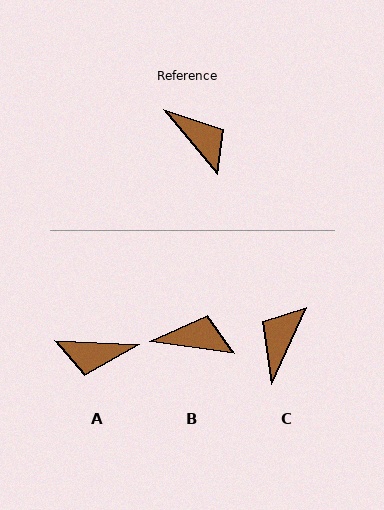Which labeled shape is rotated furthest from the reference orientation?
A, about 132 degrees away.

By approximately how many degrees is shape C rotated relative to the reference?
Approximately 116 degrees counter-clockwise.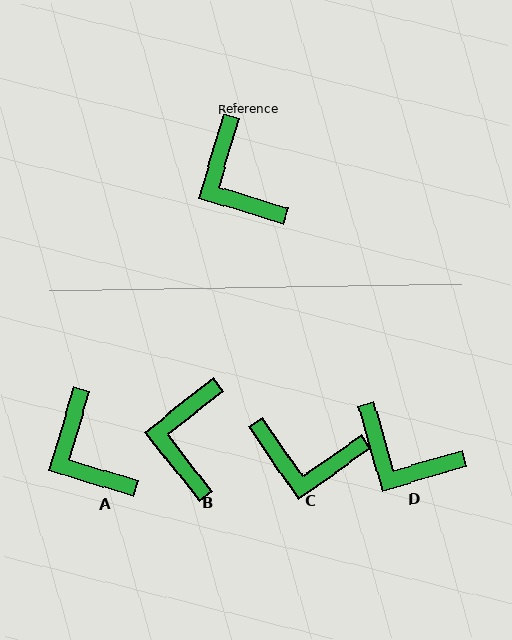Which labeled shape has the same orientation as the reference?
A.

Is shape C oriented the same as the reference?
No, it is off by about 51 degrees.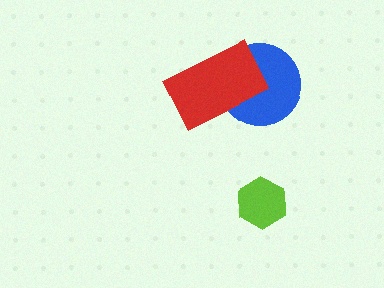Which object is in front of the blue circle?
The red rectangle is in front of the blue circle.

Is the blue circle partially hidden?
Yes, it is partially covered by another shape.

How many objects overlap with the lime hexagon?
0 objects overlap with the lime hexagon.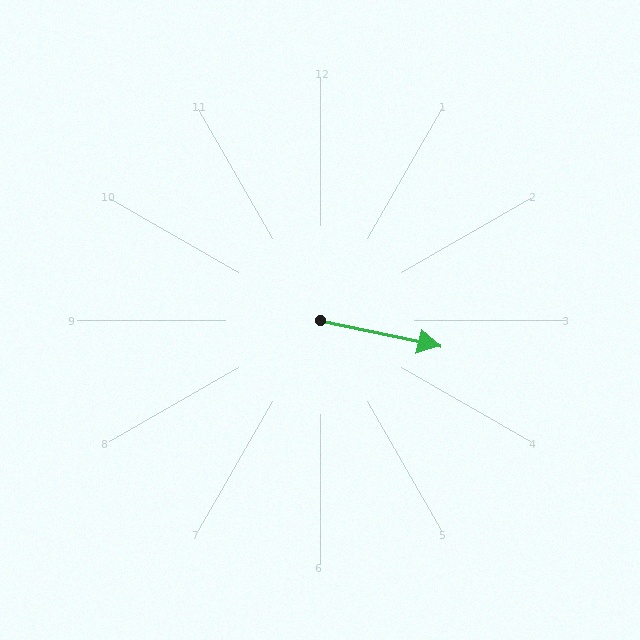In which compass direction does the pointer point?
East.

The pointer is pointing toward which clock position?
Roughly 3 o'clock.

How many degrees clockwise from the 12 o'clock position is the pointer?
Approximately 102 degrees.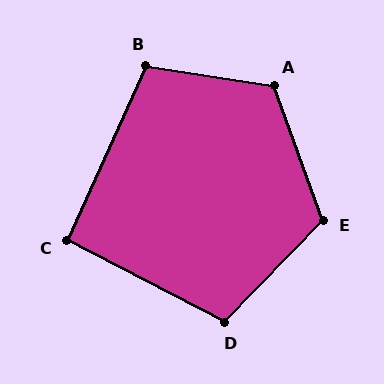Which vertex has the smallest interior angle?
C, at approximately 93 degrees.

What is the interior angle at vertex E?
Approximately 116 degrees (obtuse).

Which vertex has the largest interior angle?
A, at approximately 119 degrees.